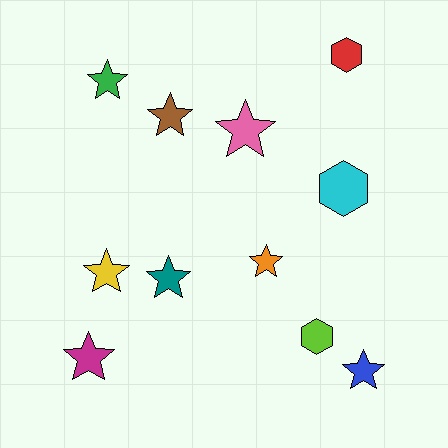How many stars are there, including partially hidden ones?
There are 8 stars.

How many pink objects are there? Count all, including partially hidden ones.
There is 1 pink object.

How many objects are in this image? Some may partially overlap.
There are 11 objects.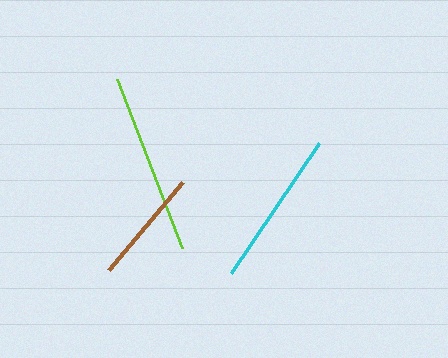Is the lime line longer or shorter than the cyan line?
The lime line is longer than the cyan line.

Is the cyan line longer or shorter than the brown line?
The cyan line is longer than the brown line.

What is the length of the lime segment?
The lime segment is approximately 181 pixels long.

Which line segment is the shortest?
The brown line is the shortest at approximately 115 pixels.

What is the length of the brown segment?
The brown segment is approximately 115 pixels long.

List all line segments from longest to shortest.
From longest to shortest: lime, cyan, brown.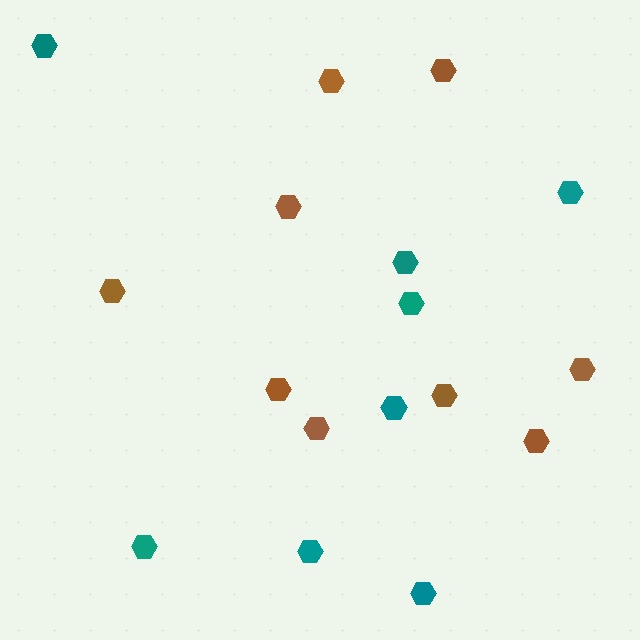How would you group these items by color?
There are 2 groups: one group of teal hexagons (8) and one group of brown hexagons (9).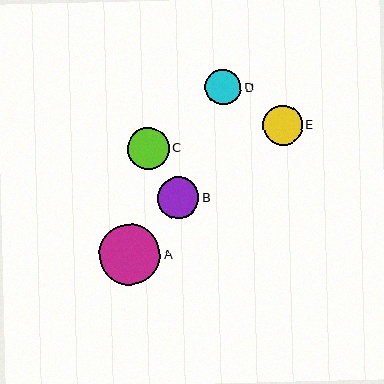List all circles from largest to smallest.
From largest to smallest: A, B, C, E, D.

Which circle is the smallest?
Circle D is the smallest with a size of approximately 36 pixels.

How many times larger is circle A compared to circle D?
Circle A is approximately 1.7 times the size of circle D.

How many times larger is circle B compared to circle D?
Circle B is approximately 1.2 times the size of circle D.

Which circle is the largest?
Circle A is the largest with a size of approximately 61 pixels.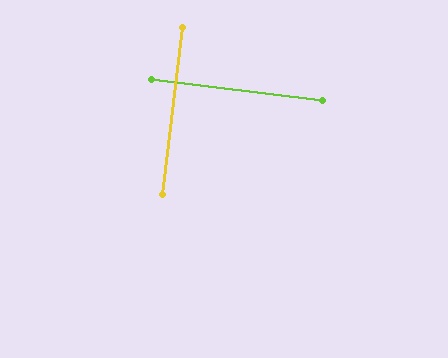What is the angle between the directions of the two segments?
Approximately 90 degrees.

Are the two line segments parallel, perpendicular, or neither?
Perpendicular — they meet at approximately 90°.